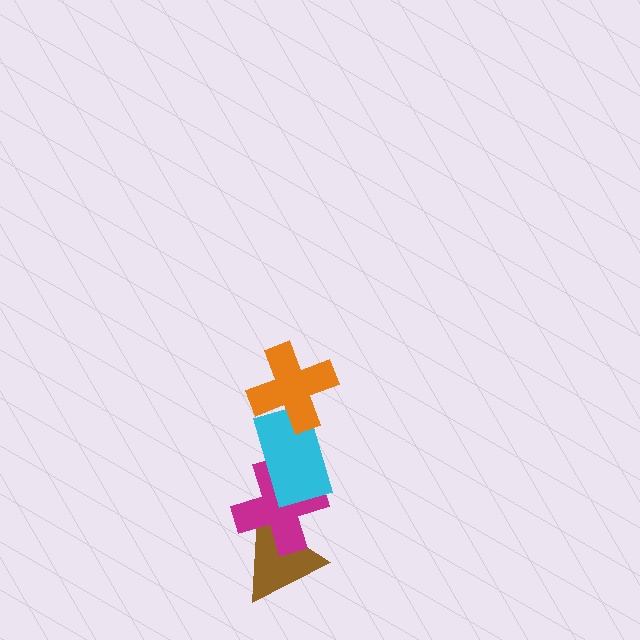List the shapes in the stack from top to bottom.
From top to bottom: the orange cross, the cyan rectangle, the magenta cross, the brown triangle.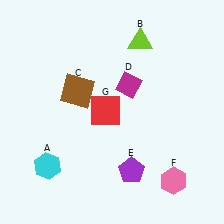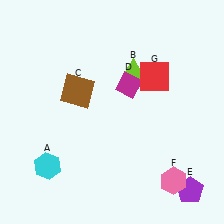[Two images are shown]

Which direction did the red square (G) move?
The red square (G) moved right.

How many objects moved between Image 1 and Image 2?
3 objects moved between the two images.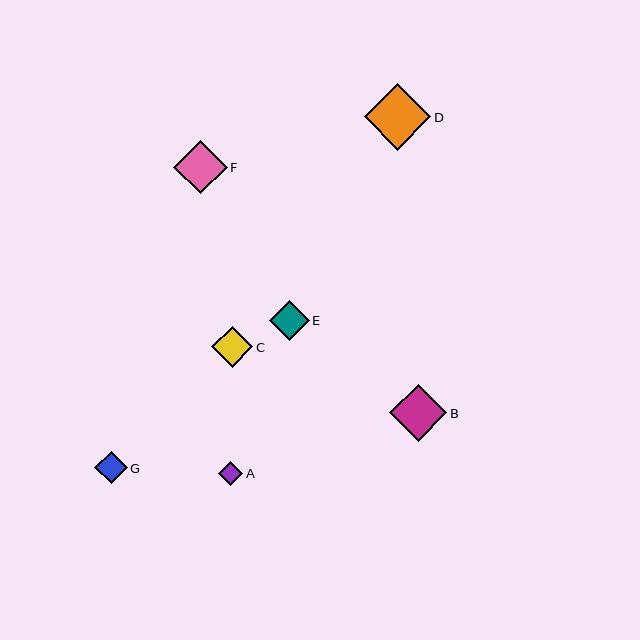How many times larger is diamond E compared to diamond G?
Diamond E is approximately 1.2 times the size of diamond G.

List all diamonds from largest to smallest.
From largest to smallest: D, B, F, C, E, G, A.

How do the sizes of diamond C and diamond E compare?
Diamond C and diamond E are approximately the same size.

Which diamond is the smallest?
Diamond A is the smallest with a size of approximately 24 pixels.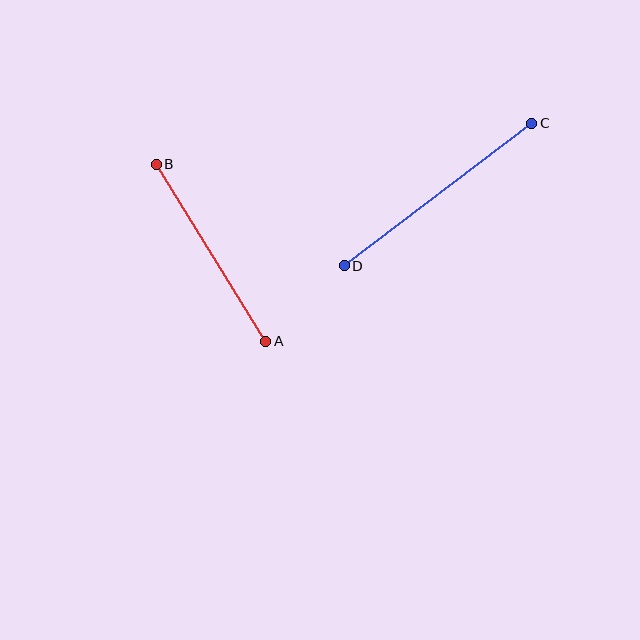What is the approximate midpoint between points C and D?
The midpoint is at approximately (438, 195) pixels.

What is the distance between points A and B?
The distance is approximately 208 pixels.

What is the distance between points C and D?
The distance is approximately 236 pixels.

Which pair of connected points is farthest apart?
Points C and D are farthest apart.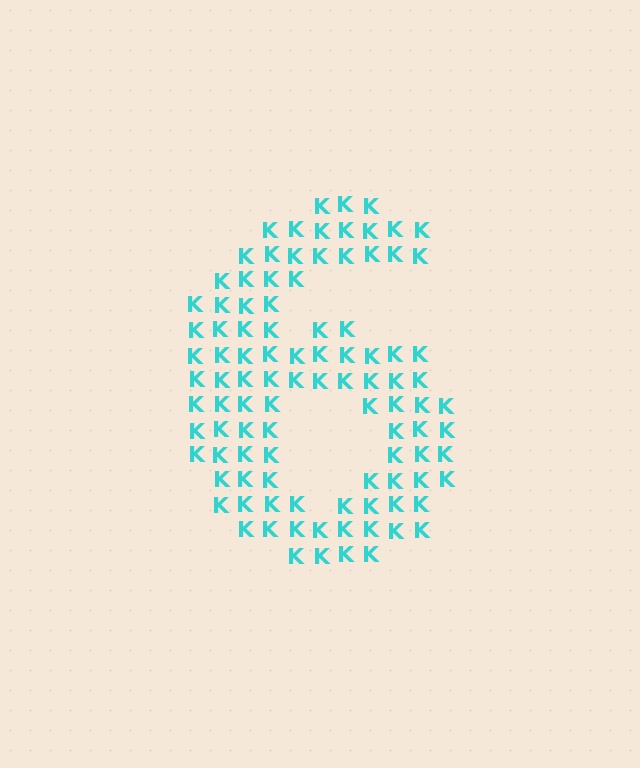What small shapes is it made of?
It is made of small letter K's.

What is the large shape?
The large shape is the digit 6.